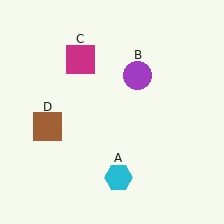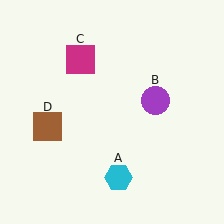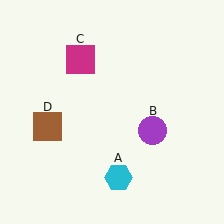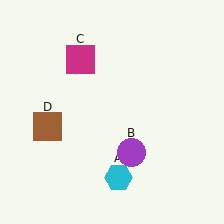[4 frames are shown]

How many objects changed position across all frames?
1 object changed position: purple circle (object B).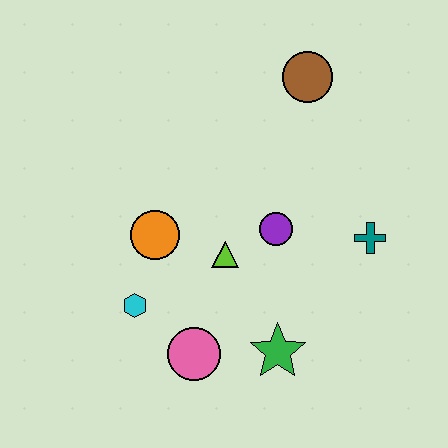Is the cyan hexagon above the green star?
Yes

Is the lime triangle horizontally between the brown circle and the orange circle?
Yes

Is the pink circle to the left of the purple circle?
Yes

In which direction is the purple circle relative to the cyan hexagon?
The purple circle is to the right of the cyan hexagon.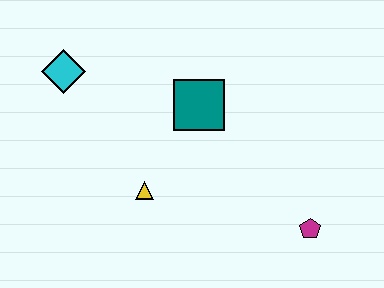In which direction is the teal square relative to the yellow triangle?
The teal square is above the yellow triangle.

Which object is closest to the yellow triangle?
The teal square is closest to the yellow triangle.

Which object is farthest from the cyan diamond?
The magenta pentagon is farthest from the cyan diamond.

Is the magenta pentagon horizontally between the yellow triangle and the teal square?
No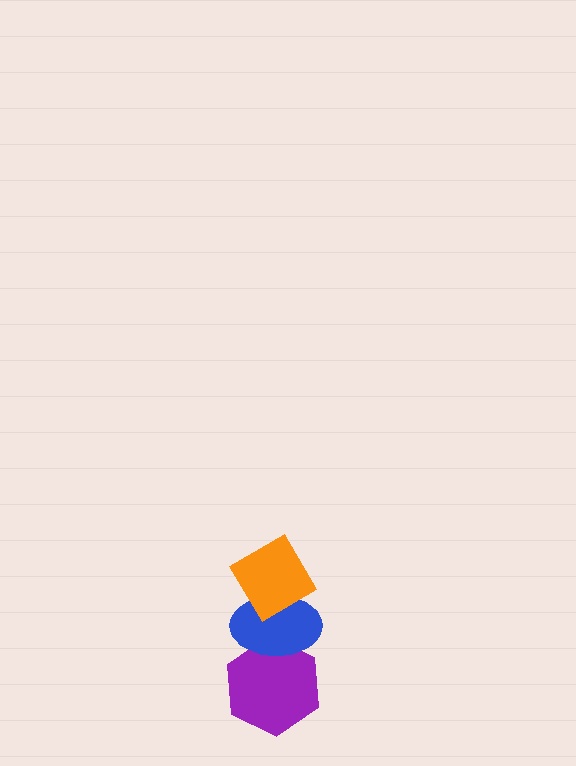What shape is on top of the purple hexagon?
The blue ellipse is on top of the purple hexagon.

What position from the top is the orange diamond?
The orange diamond is 1st from the top.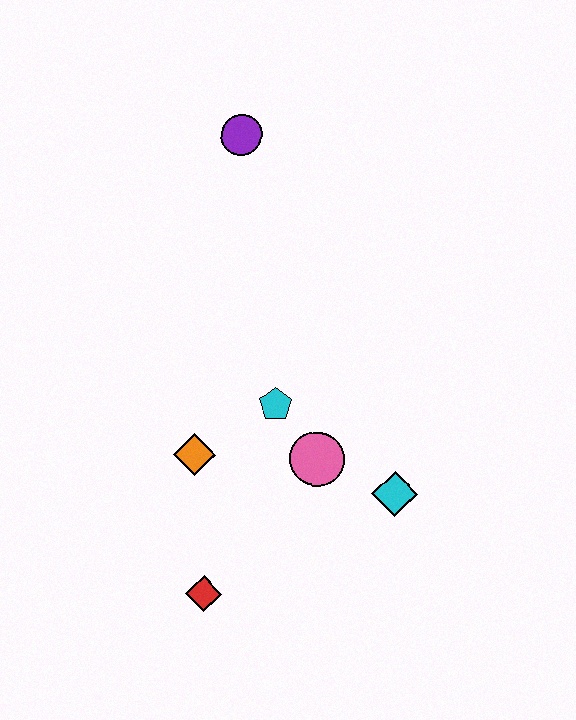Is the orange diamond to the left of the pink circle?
Yes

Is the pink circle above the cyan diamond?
Yes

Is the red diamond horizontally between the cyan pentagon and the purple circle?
No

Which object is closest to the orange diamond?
The cyan pentagon is closest to the orange diamond.